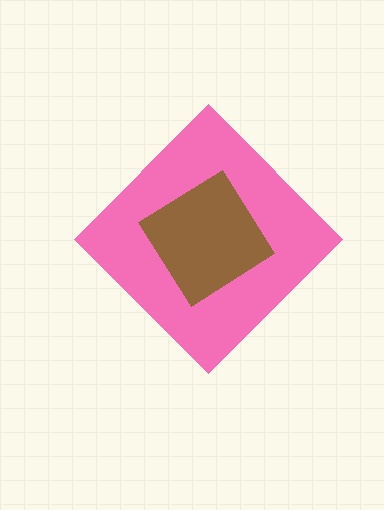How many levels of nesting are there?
2.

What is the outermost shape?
The pink diamond.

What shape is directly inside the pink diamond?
The brown diamond.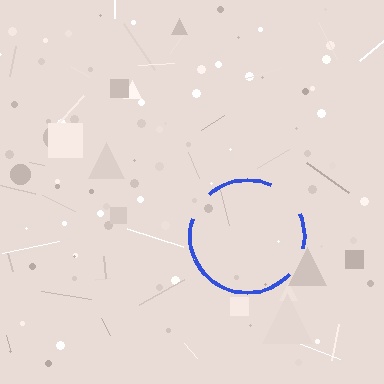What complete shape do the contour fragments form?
The contour fragments form a circle.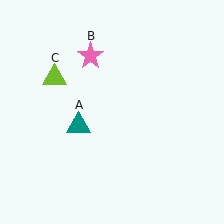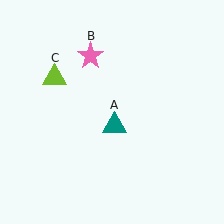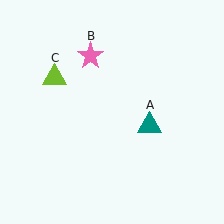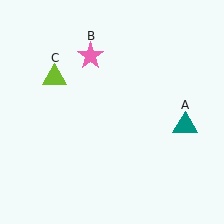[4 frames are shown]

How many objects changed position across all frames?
1 object changed position: teal triangle (object A).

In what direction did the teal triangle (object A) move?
The teal triangle (object A) moved right.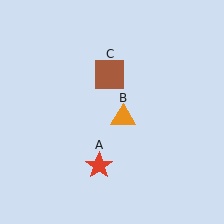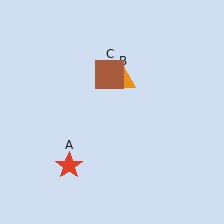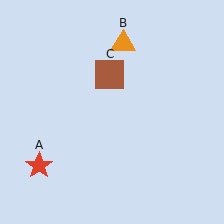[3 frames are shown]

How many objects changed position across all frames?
2 objects changed position: red star (object A), orange triangle (object B).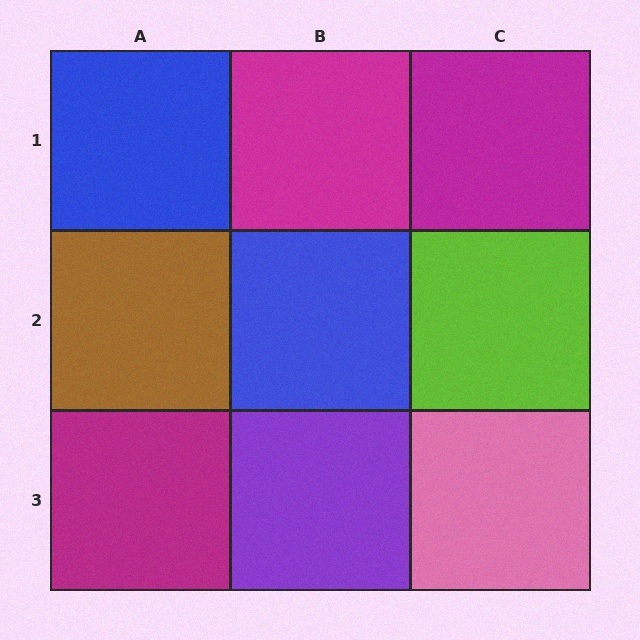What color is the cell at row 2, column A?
Brown.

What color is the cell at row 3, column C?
Pink.